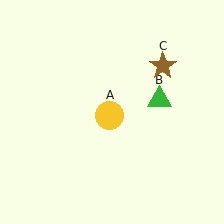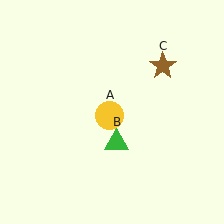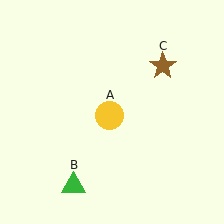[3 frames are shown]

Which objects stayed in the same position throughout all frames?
Yellow circle (object A) and brown star (object C) remained stationary.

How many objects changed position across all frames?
1 object changed position: green triangle (object B).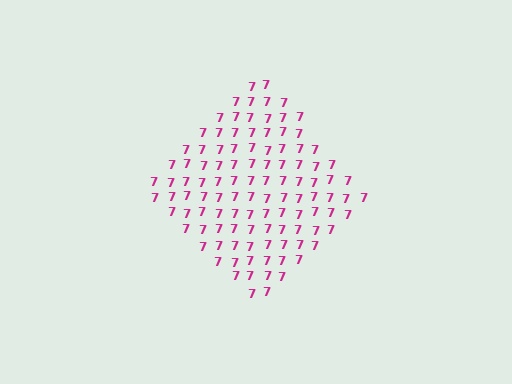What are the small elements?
The small elements are digit 7's.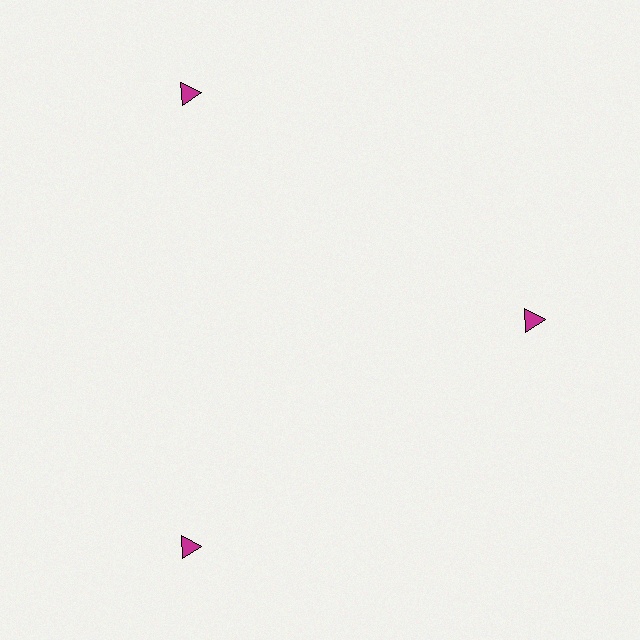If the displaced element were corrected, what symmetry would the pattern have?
It would have 3-fold rotational symmetry — the pattern would map onto itself every 120 degrees.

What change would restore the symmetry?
The symmetry would be restored by moving it outward, back onto the ring so that all 3 triangles sit at equal angles and equal distance from the center.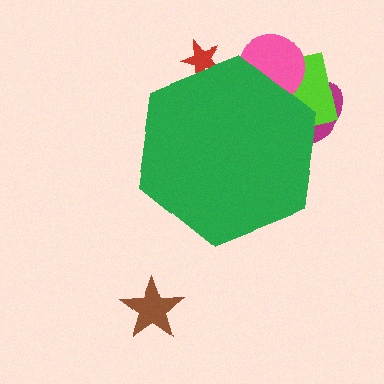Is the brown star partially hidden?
No, the brown star is fully visible.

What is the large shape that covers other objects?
A green hexagon.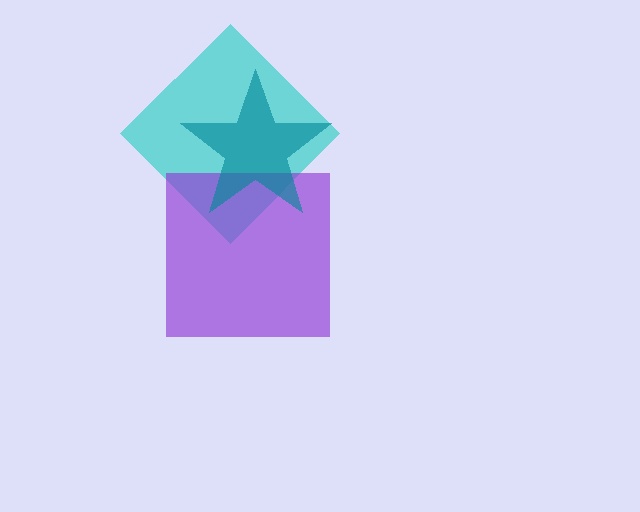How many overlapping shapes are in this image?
There are 3 overlapping shapes in the image.